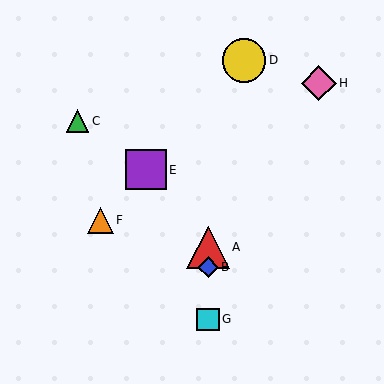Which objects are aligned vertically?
Objects A, B, G are aligned vertically.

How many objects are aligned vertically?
3 objects (A, B, G) are aligned vertically.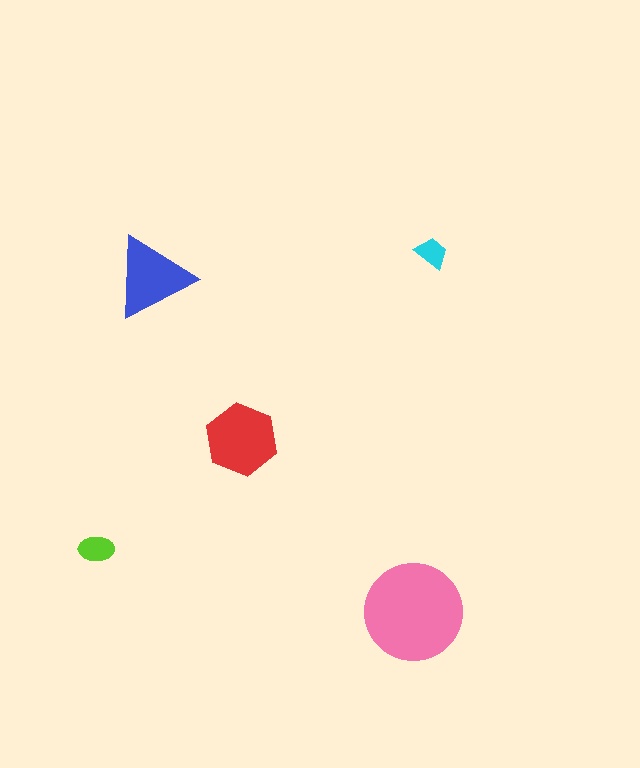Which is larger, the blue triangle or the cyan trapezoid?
The blue triangle.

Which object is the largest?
The pink circle.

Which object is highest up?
The cyan trapezoid is topmost.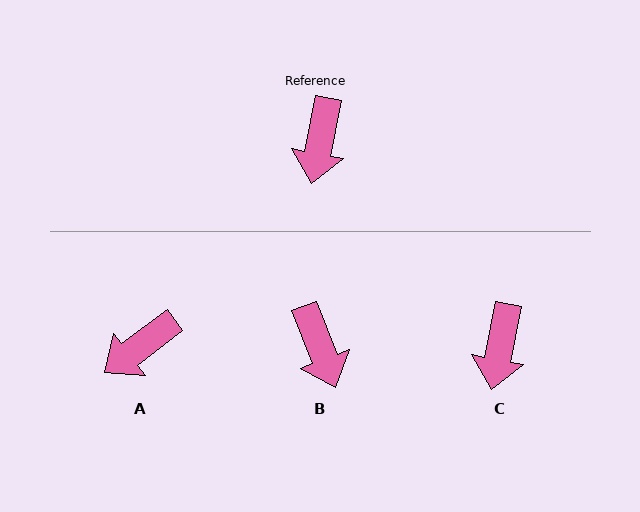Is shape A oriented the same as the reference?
No, it is off by about 42 degrees.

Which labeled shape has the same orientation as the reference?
C.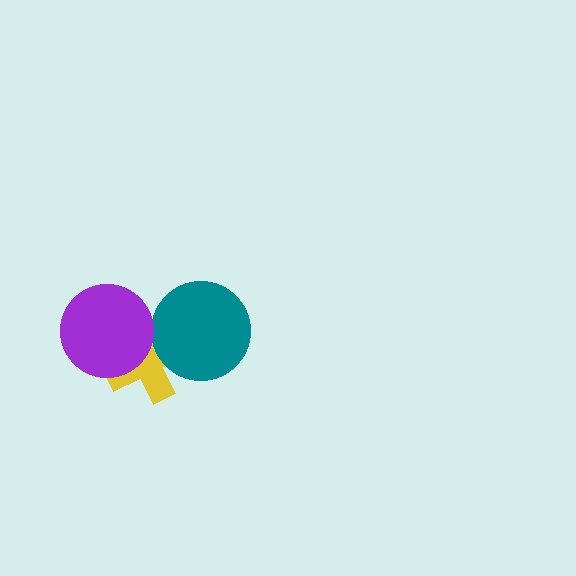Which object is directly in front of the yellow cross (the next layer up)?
The teal circle is directly in front of the yellow cross.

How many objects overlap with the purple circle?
1 object overlaps with the purple circle.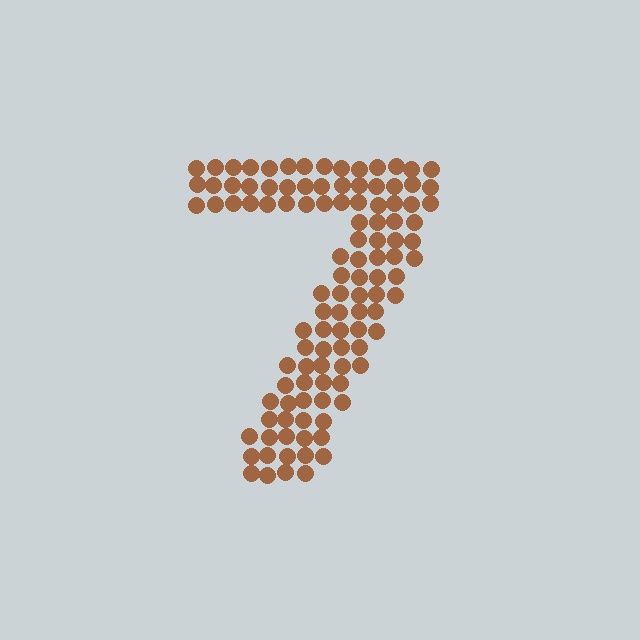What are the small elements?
The small elements are circles.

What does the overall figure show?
The overall figure shows the digit 7.